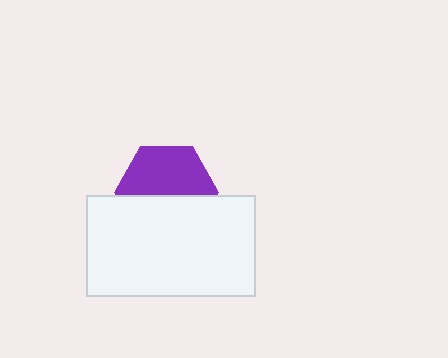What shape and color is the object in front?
The object in front is a white rectangle.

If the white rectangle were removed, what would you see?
You would see the complete purple hexagon.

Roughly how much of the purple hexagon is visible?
About half of it is visible (roughly 55%).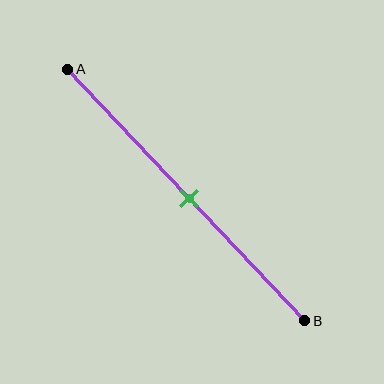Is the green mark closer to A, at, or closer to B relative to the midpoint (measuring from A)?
The green mark is approximately at the midpoint of segment AB.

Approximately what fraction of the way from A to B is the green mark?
The green mark is approximately 50% of the way from A to B.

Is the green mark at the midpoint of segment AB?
Yes, the mark is approximately at the midpoint.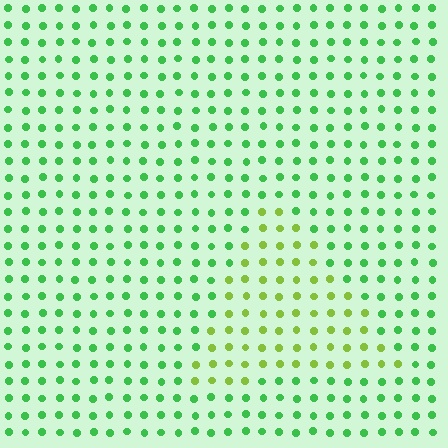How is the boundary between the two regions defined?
The boundary is defined purely by a slight shift in hue (about 40 degrees). Spacing, size, and orientation are identical on both sides.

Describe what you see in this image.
The image is filled with small green elements in a uniform arrangement. A triangle-shaped region is visible where the elements are tinted to a slightly different hue, forming a subtle color boundary.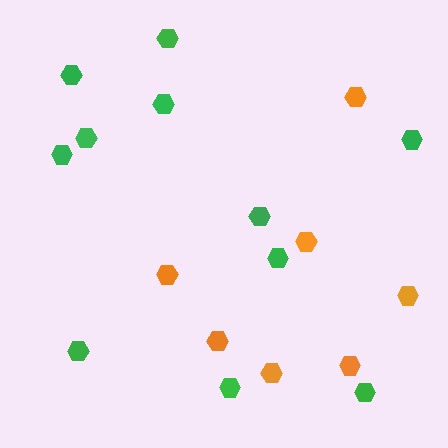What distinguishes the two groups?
There are 2 groups: one group of orange hexagons (7) and one group of green hexagons (11).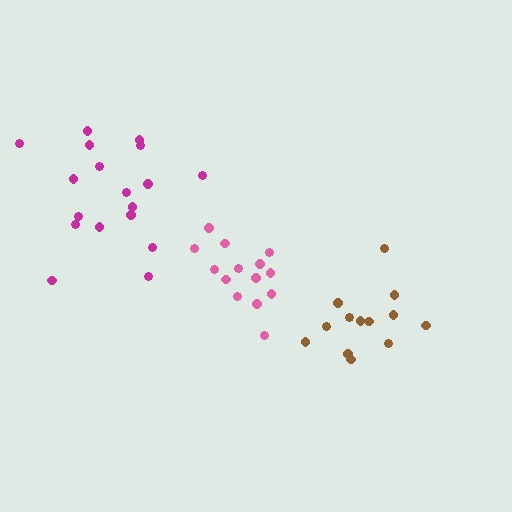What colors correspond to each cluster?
The clusters are colored: brown, magenta, pink.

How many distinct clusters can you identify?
There are 3 distinct clusters.